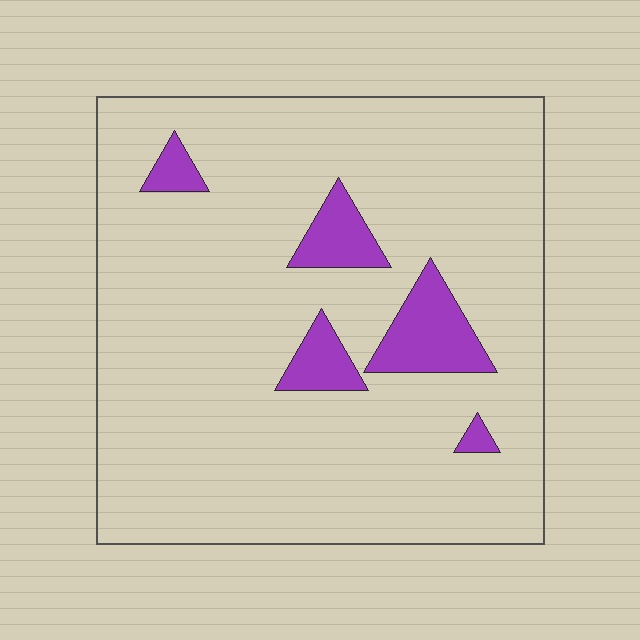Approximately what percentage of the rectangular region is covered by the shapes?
Approximately 10%.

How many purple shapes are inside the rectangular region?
5.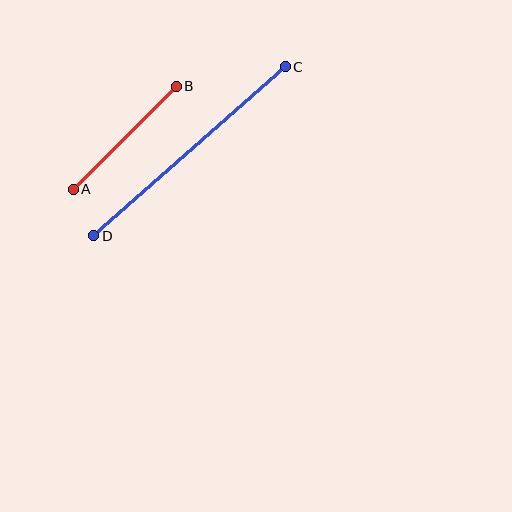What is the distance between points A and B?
The distance is approximately 146 pixels.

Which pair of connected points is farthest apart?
Points C and D are farthest apart.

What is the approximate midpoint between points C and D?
The midpoint is at approximately (190, 151) pixels.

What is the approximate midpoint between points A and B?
The midpoint is at approximately (125, 138) pixels.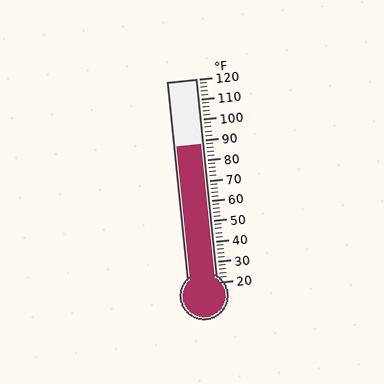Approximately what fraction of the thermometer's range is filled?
The thermometer is filled to approximately 70% of its range.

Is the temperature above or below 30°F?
The temperature is above 30°F.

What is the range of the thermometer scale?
The thermometer scale ranges from 20°F to 120°F.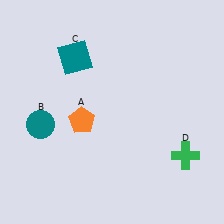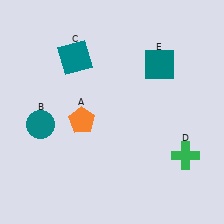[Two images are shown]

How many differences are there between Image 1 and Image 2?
There is 1 difference between the two images.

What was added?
A teal square (E) was added in Image 2.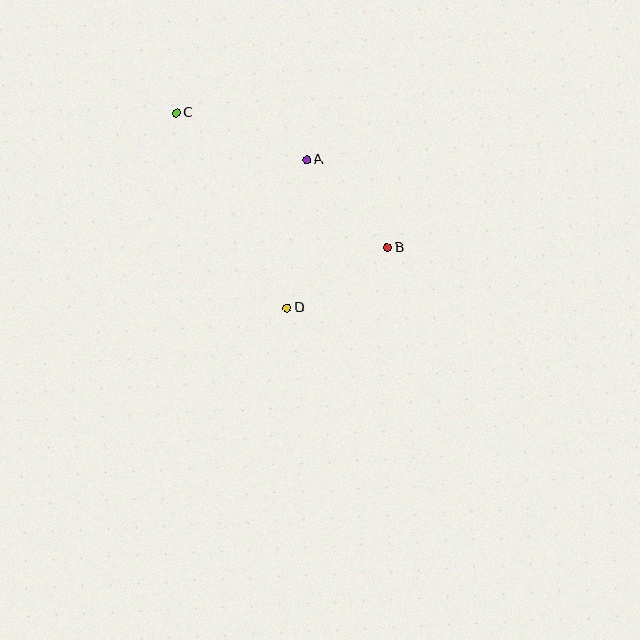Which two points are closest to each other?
Points B and D are closest to each other.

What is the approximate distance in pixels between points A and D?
The distance between A and D is approximately 149 pixels.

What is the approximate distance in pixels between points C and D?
The distance between C and D is approximately 224 pixels.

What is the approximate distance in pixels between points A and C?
The distance between A and C is approximately 139 pixels.